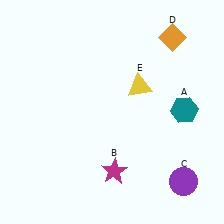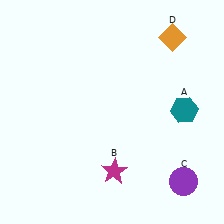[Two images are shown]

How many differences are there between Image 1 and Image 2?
There is 1 difference between the two images.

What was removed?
The yellow triangle (E) was removed in Image 2.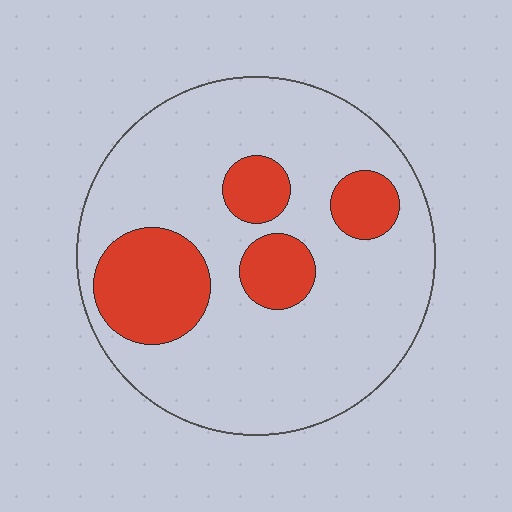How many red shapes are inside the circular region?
4.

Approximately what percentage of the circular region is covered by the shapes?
Approximately 25%.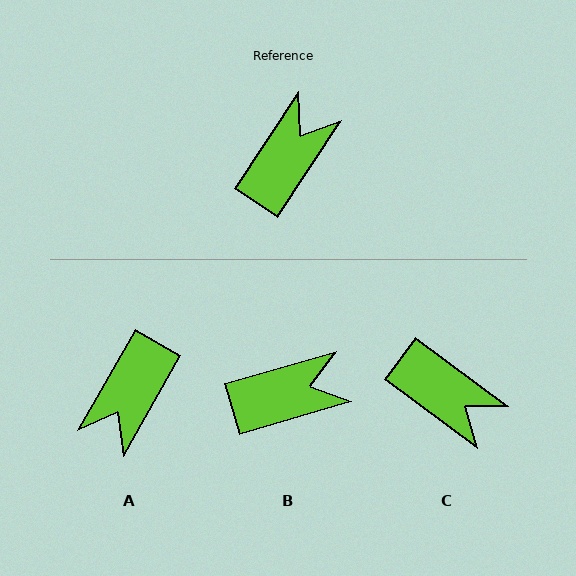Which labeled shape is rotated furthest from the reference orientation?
A, about 176 degrees away.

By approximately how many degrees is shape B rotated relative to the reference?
Approximately 40 degrees clockwise.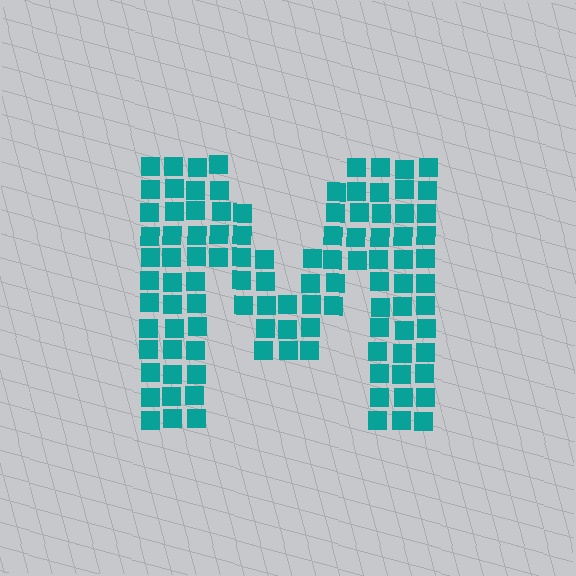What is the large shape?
The large shape is the letter M.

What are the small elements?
The small elements are squares.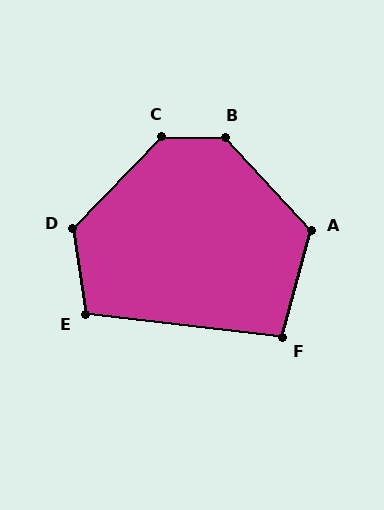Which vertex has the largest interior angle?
B, at approximately 134 degrees.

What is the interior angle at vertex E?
Approximately 105 degrees (obtuse).